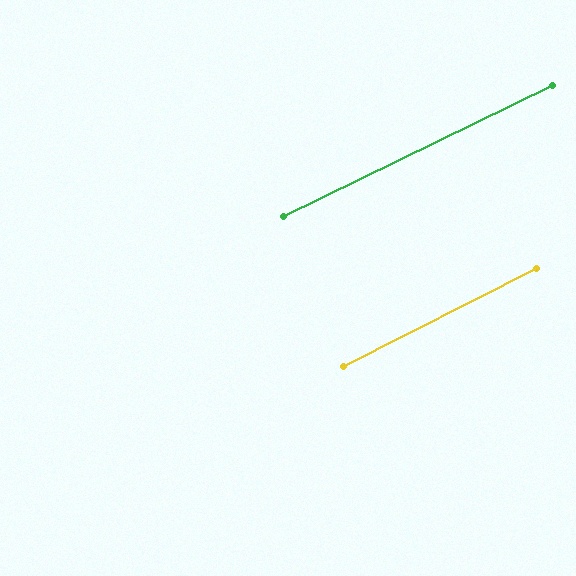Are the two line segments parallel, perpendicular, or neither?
Parallel — their directions differ by only 1.1°.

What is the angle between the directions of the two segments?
Approximately 1 degree.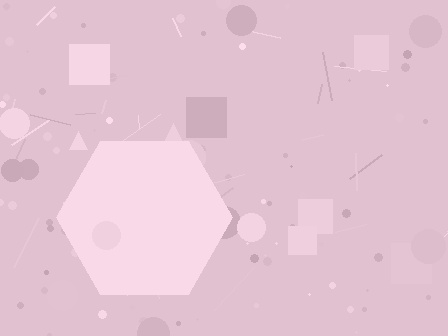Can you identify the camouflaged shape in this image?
The camouflaged shape is a hexagon.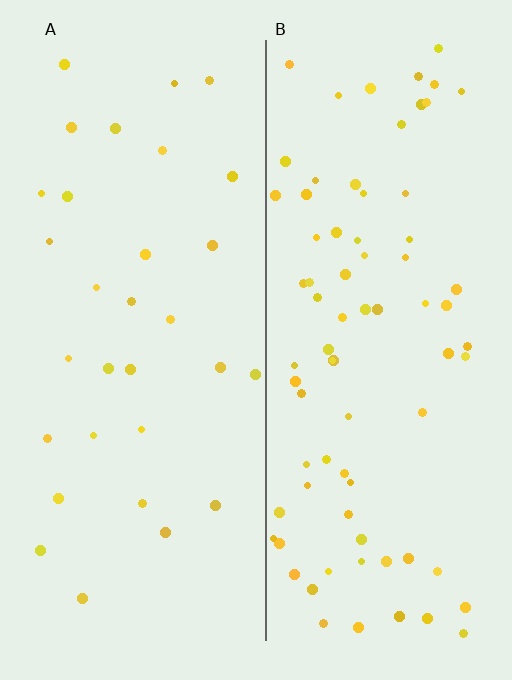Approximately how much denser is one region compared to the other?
Approximately 2.5× — region B over region A.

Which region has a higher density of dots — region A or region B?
B (the right).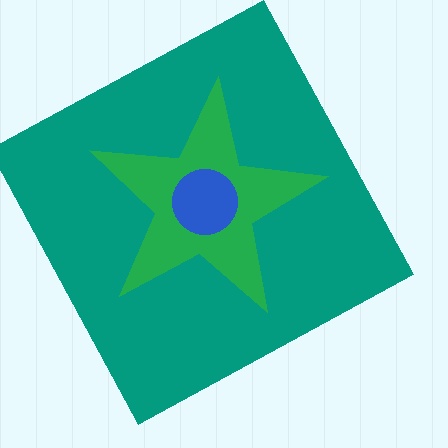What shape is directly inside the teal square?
The green star.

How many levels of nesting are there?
3.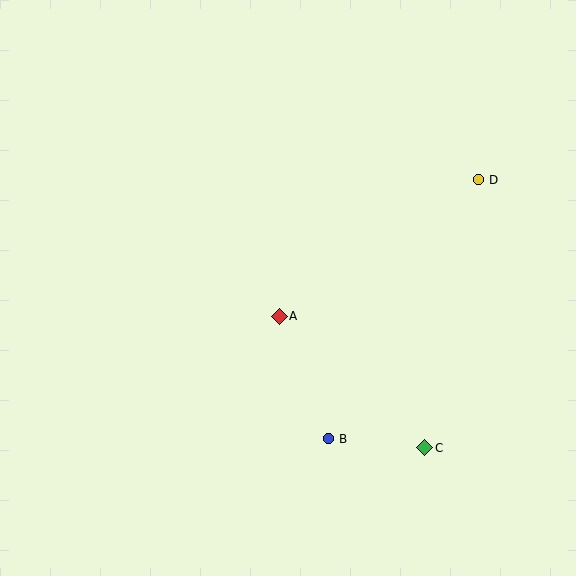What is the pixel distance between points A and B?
The distance between A and B is 132 pixels.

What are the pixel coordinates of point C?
Point C is at (425, 448).